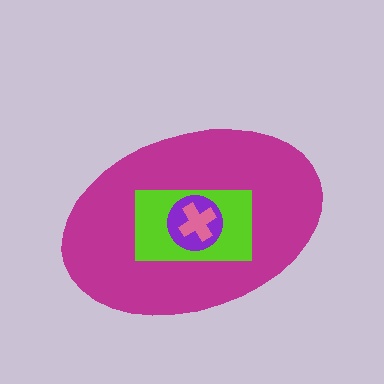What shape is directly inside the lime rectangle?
The purple circle.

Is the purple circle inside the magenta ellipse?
Yes.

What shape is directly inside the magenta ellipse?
The lime rectangle.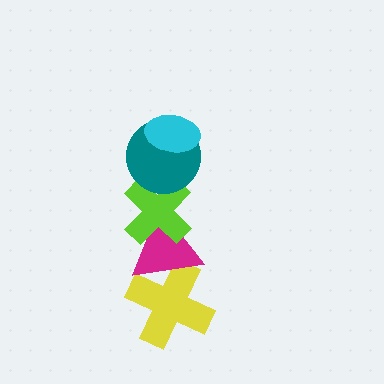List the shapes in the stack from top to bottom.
From top to bottom: the cyan ellipse, the teal circle, the lime cross, the magenta triangle, the yellow cross.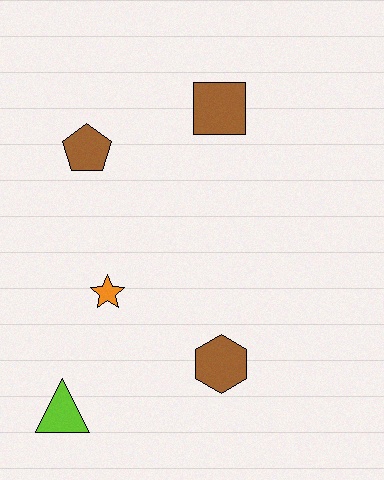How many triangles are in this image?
There is 1 triangle.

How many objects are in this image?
There are 5 objects.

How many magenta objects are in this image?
There are no magenta objects.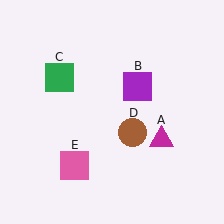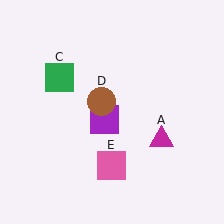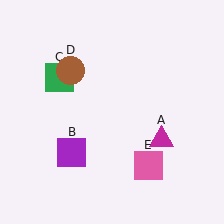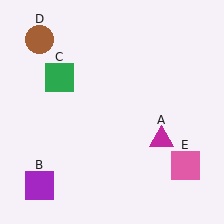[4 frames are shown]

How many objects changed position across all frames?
3 objects changed position: purple square (object B), brown circle (object D), pink square (object E).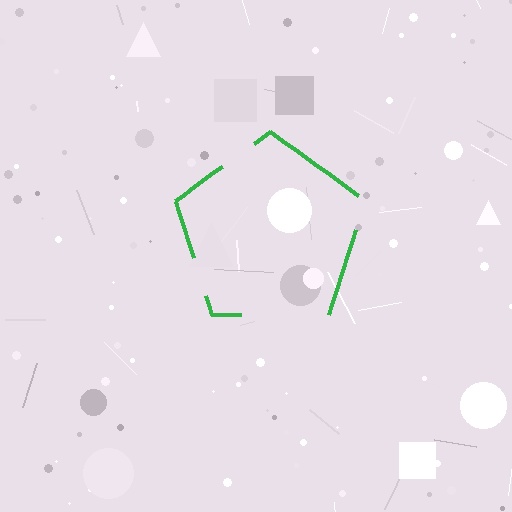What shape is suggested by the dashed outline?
The dashed outline suggests a pentagon.